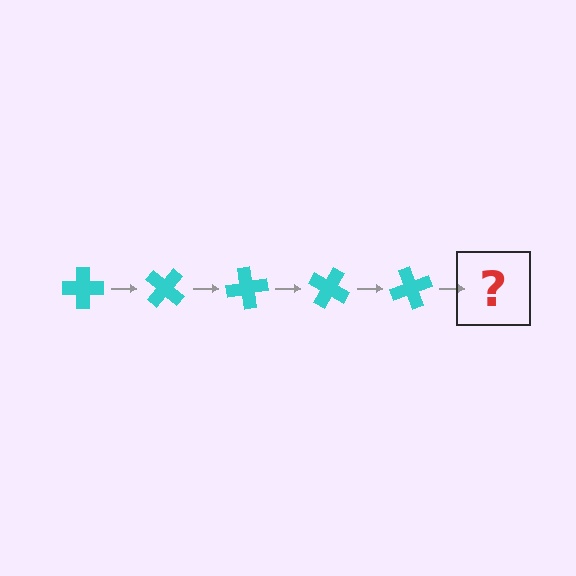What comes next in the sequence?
The next element should be a cyan cross rotated 200 degrees.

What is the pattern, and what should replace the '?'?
The pattern is that the cross rotates 40 degrees each step. The '?' should be a cyan cross rotated 200 degrees.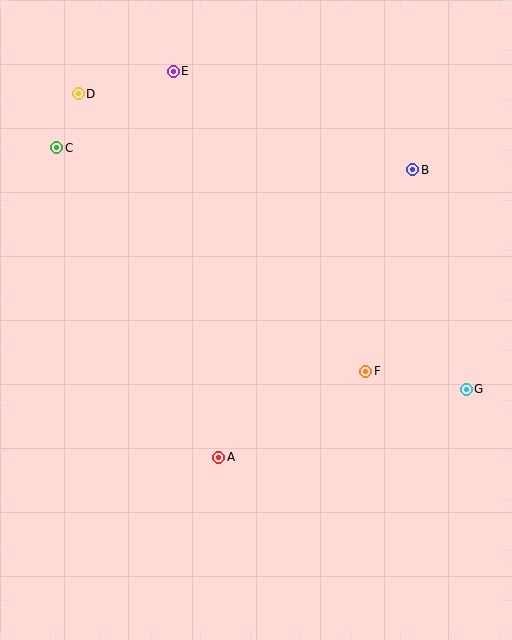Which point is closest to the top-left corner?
Point D is closest to the top-left corner.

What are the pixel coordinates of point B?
Point B is at (413, 170).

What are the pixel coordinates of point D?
Point D is at (78, 94).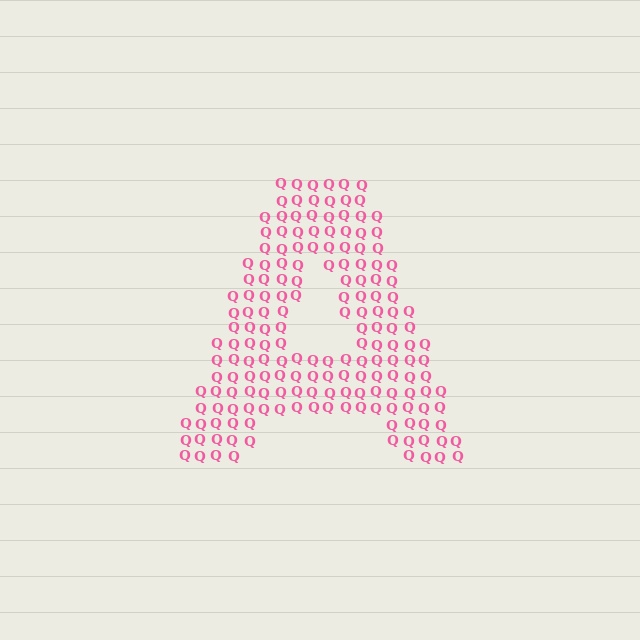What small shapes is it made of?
It is made of small letter Q's.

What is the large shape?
The large shape is the letter A.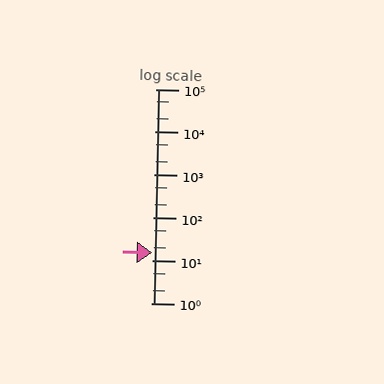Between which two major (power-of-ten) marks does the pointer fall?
The pointer is between 10 and 100.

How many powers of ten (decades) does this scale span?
The scale spans 5 decades, from 1 to 100000.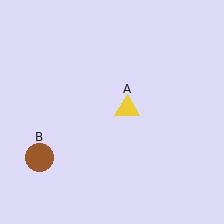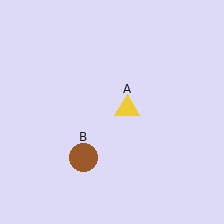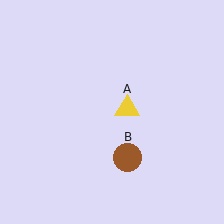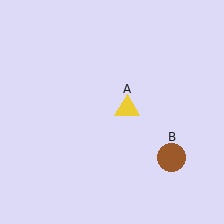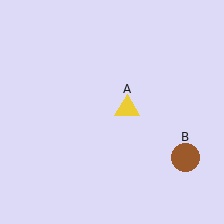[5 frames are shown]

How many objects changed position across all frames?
1 object changed position: brown circle (object B).